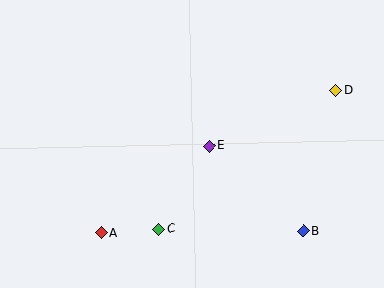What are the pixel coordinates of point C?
Point C is at (158, 229).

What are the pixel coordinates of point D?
Point D is at (336, 90).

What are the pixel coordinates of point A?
Point A is at (101, 233).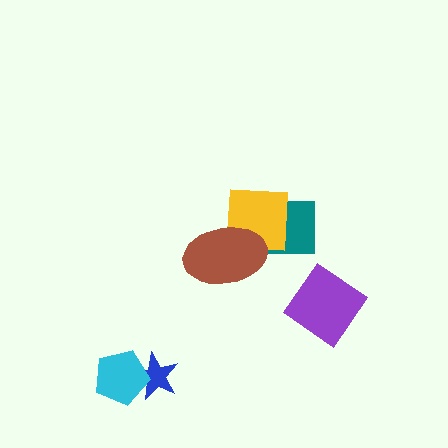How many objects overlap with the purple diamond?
0 objects overlap with the purple diamond.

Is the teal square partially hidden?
Yes, it is partially covered by another shape.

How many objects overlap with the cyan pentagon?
1 object overlaps with the cyan pentagon.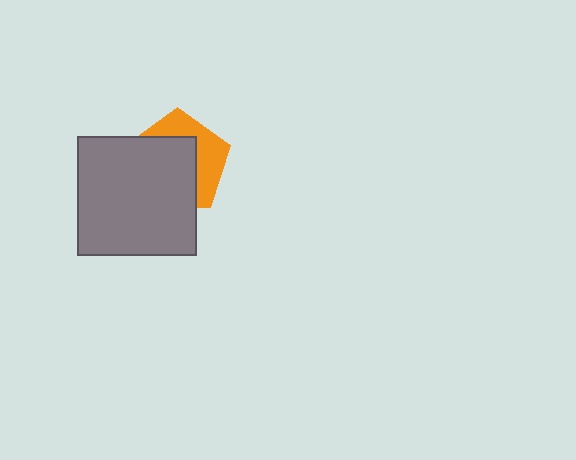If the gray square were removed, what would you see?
You would see the complete orange pentagon.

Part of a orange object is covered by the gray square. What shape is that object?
It is a pentagon.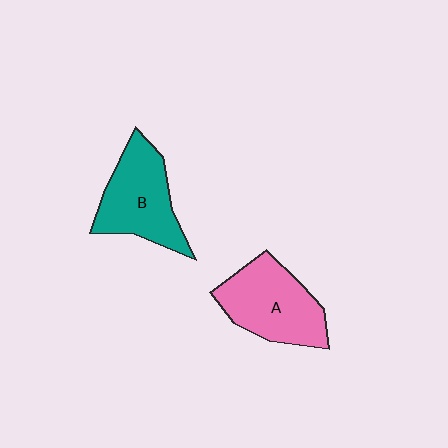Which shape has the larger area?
Shape A (pink).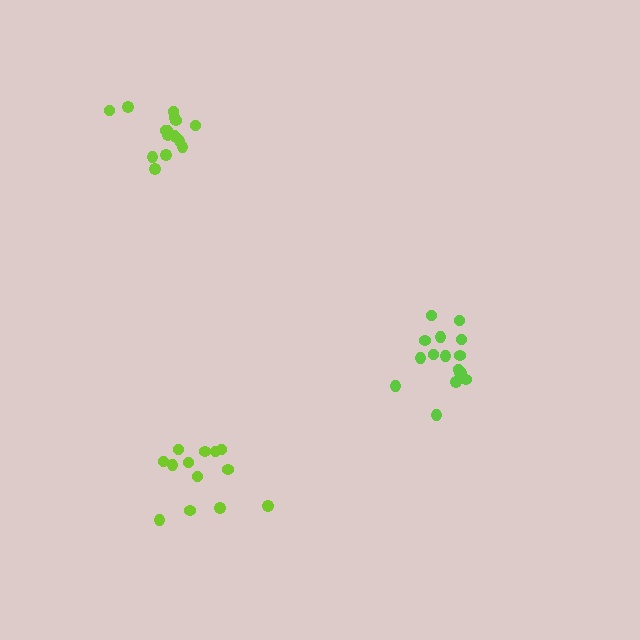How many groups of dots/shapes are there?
There are 3 groups.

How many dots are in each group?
Group 1: 16 dots, Group 2: 13 dots, Group 3: 17 dots (46 total).